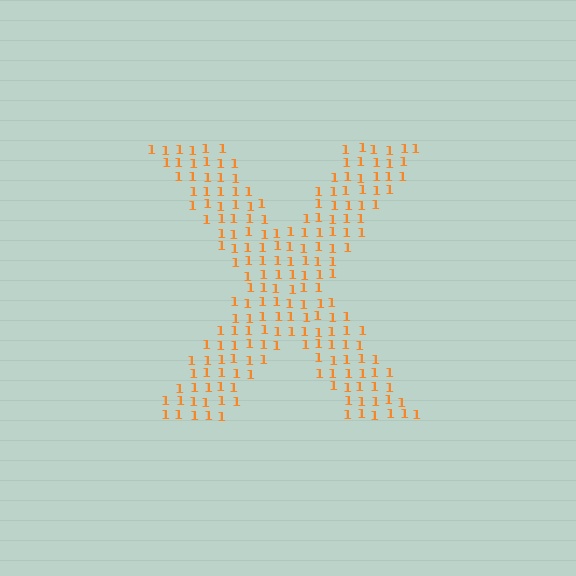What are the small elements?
The small elements are digit 1's.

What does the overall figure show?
The overall figure shows the letter X.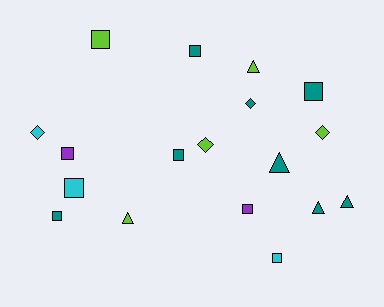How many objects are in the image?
There are 18 objects.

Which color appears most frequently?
Teal, with 8 objects.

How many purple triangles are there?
There are no purple triangles.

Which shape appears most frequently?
Square, with 9 objects.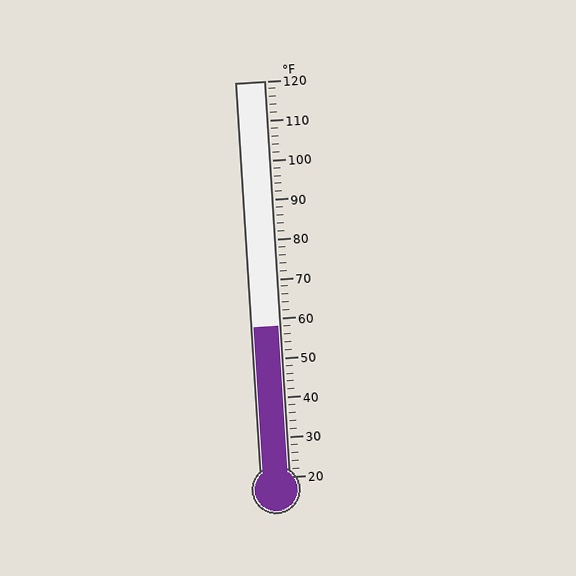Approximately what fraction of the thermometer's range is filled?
The thermometer is filled to approximately 40% of its range.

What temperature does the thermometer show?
The thermometer shows approximately 58°F.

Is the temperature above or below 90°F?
The temperature is below 90°F.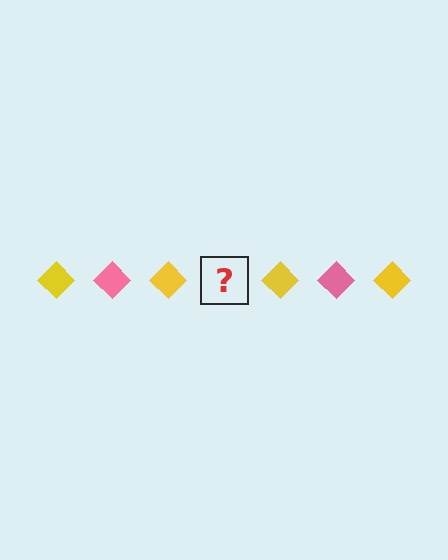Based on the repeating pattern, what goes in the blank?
The blank should be a pink diamond.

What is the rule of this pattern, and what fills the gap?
The rule is that the pattern cycles through yellow, pink diamonds. The gap should be filled with a pink diamond.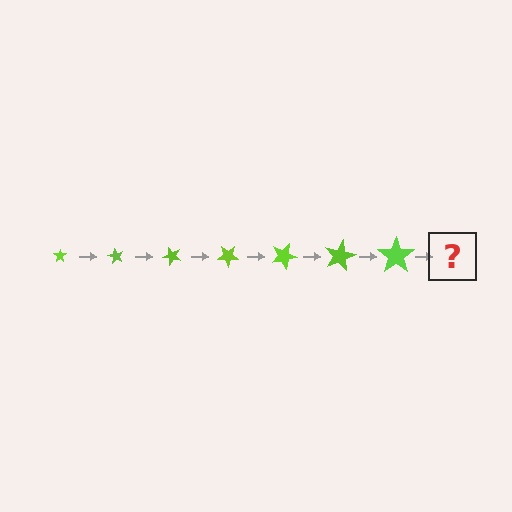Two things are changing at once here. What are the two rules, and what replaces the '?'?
The two rules are that the star grows larger each step and it rotates 60 degrees each step. The '?' should be a star, larger than the previous one and rotated 420 degrees from the start.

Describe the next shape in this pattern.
It should be a star, larger than the previous one and rotated 420 degrees from the start.